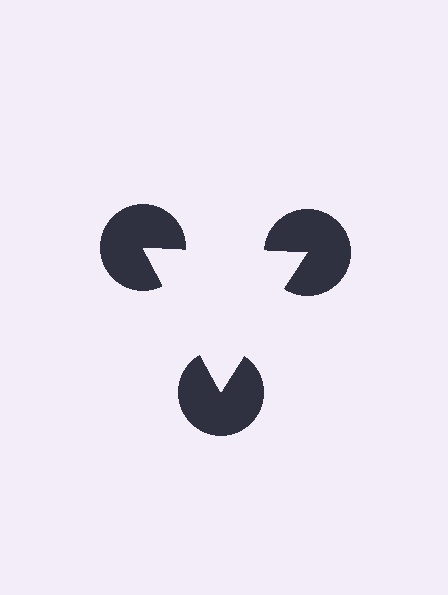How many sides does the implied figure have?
3 sides.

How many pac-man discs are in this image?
There are 3 — one at each vertex of the illusory triangle.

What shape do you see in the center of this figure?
An illusory triangle — its edges are inferred from the aligned wedge cuts in the pac-man discs, not physically drawn.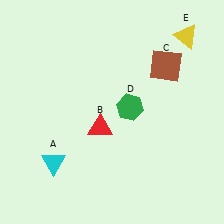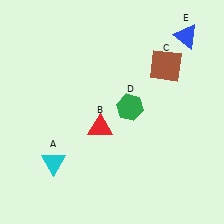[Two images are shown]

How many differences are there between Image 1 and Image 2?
There is 1 difference between the two images.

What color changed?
The triangle (E) changed from yellow in Image 1 to blue in Image 2.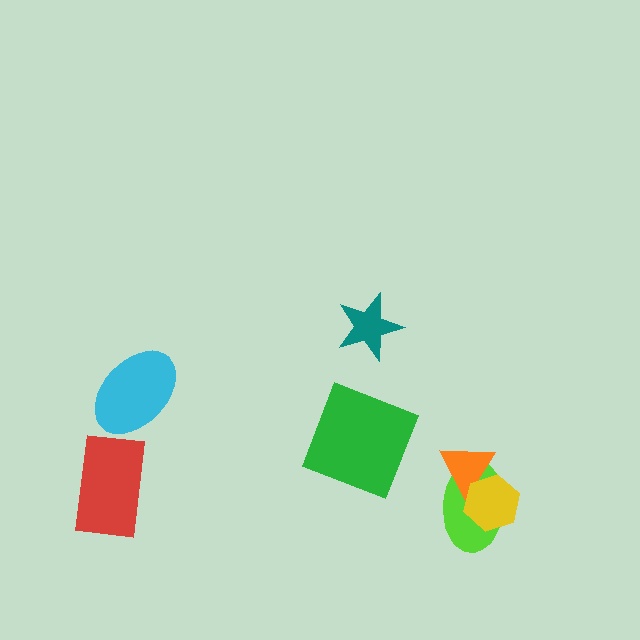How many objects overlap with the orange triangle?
2 objects overlap with the orange triangle.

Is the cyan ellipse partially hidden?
No, no other shape covers it.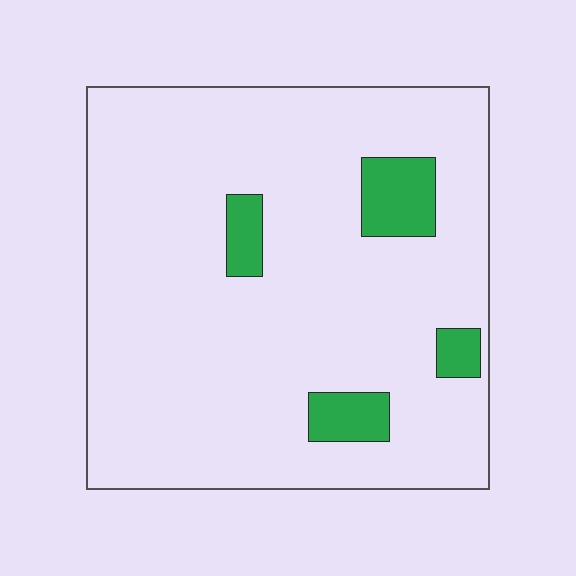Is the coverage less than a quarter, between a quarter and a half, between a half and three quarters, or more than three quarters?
Less than a quarter.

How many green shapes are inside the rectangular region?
4.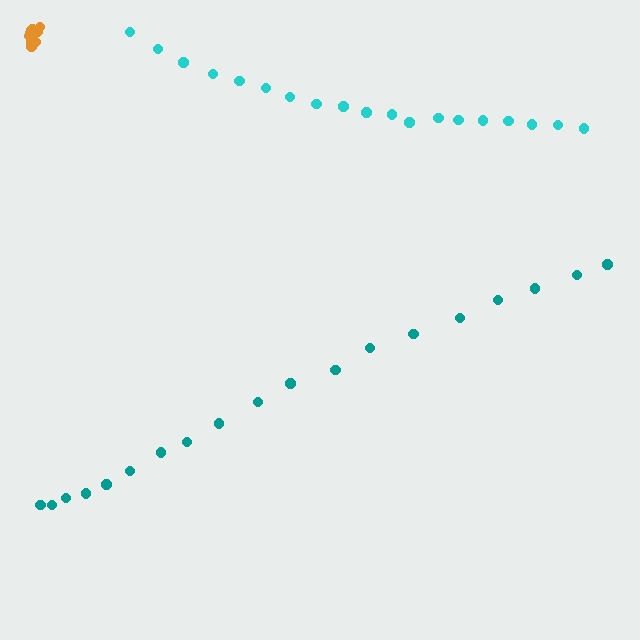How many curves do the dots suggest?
There are 3 distinct paths.